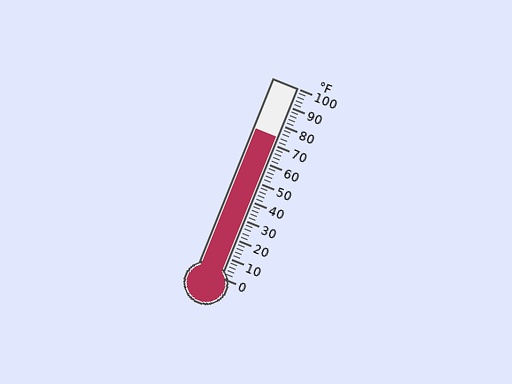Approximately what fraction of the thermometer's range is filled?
The thermometer is filled to approximately 75% of its range.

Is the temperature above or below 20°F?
The temperature is above 20°F.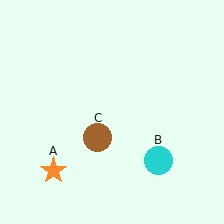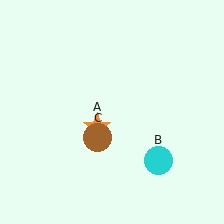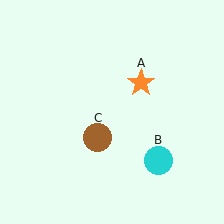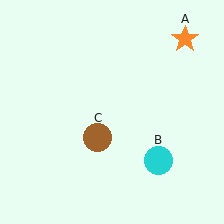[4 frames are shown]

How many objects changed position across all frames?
1 object changed position: orange star (object A).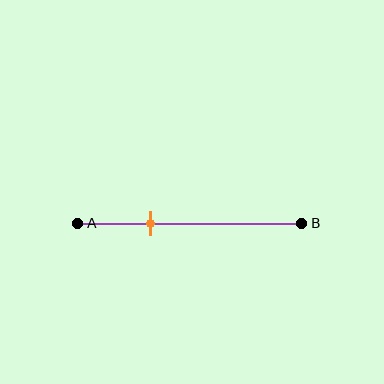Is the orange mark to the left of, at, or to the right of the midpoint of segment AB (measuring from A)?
The orange mark is to the left of the midpoint of segment AB.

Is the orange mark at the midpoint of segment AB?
No, the mark is at about 35% from A, not at the 50% midpoint.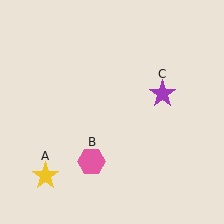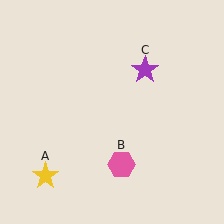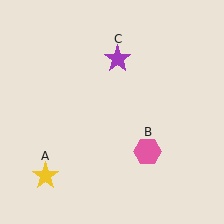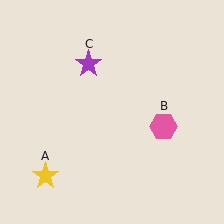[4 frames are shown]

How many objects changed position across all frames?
2 objects changed position: pink hexagon (object B), purple star (object C).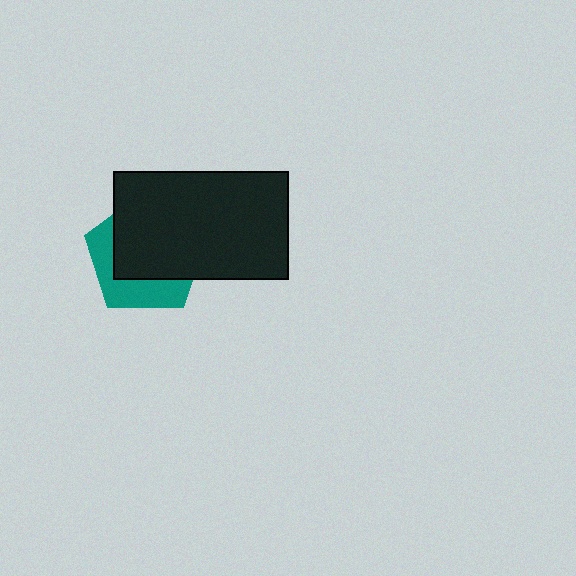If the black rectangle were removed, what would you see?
You would see the complete teal pentagon.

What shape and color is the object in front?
The object in front is a black rectangle.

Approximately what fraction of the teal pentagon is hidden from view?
Roughly 63% of the teal pentagon is hidden behind the black rectangle.